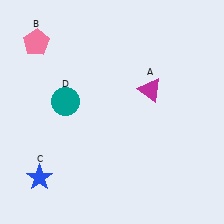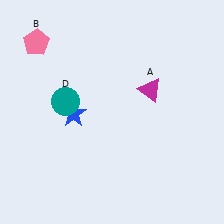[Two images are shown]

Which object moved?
The blue star (C) moved up.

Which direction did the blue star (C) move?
The blue star (C) moved up.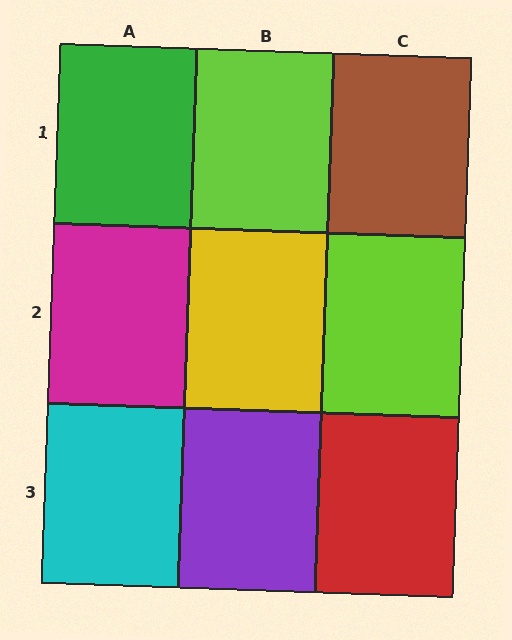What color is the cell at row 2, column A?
Magenta.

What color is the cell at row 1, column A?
Green.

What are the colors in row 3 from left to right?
Cyan, purple, red.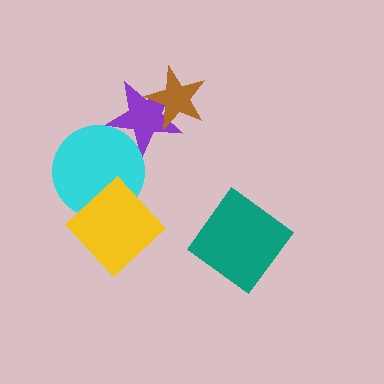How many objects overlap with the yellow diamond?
1 object overlaps with the yellow diamond.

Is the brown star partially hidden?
No, no other shape covers it.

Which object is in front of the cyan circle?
The yellow diamond is in front of the cyan circle.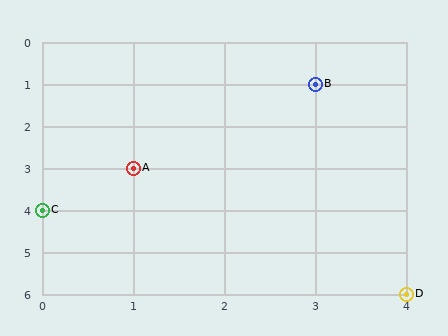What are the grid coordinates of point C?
Point C is at grid coordinates (0, 4).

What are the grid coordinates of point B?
Point B is at grid coordinates (3, 1).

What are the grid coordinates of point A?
Point A is at grid coordinates (1, 3).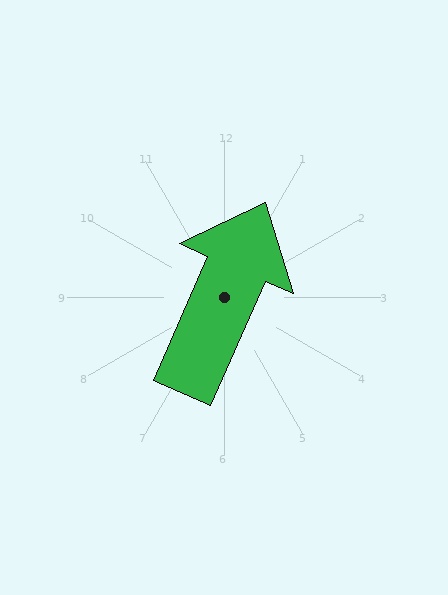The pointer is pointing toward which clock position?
Roughly 1 o'clock.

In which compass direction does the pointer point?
Northeast.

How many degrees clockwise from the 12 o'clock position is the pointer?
Approximately 24 degrees.